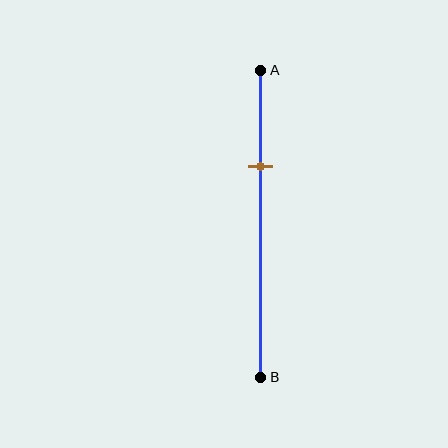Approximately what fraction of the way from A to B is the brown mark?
The brown mark is approximately 30% of the way from A to B.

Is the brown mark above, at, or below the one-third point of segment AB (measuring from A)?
The brown mark is approximately at the one-third point of segment AB.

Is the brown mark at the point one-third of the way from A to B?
Yes, the mark is approximately at the one-third point.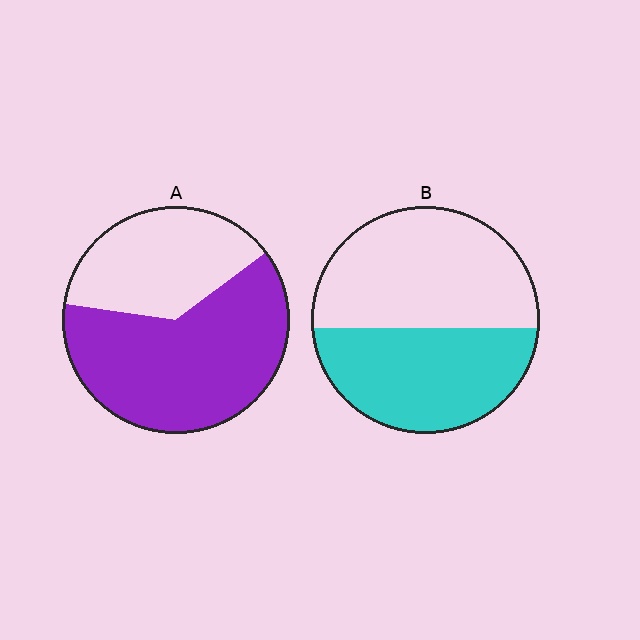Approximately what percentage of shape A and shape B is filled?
A is approximately 65% and B is approximately 45%.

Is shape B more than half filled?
No.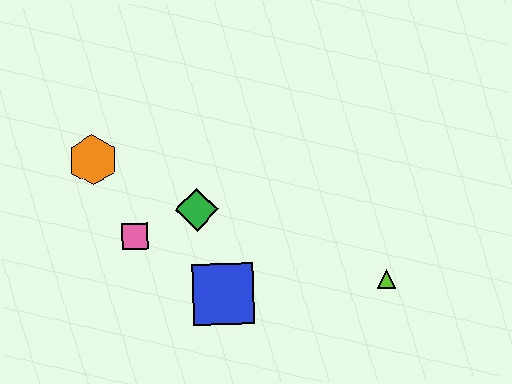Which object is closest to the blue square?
The green diamond is closest to the blue square.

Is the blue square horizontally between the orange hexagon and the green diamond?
No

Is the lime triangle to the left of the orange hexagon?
No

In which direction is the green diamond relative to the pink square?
The green diamond is to the right of the pink square.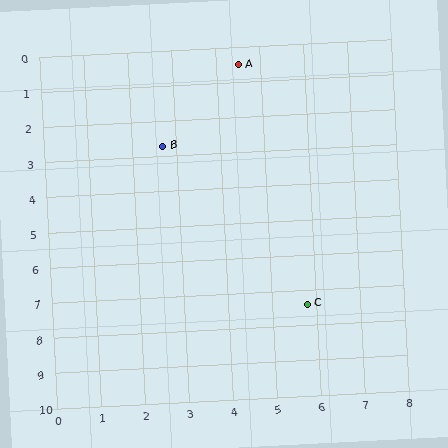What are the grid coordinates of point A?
Point A is at approximately (4.5, 0.5).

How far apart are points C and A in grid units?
Points C and A are about 7.0 grid units apart.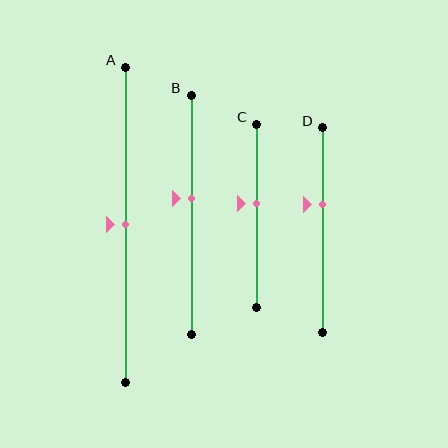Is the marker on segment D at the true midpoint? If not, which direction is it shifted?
No, the marker on segment D is shifted upward by about 13% of the segment length.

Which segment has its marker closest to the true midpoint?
Segment A has its marker closest to the true midpoint.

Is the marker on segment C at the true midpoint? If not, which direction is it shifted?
No, the marker on segment C is shifted upward by about 7% of the segment length.